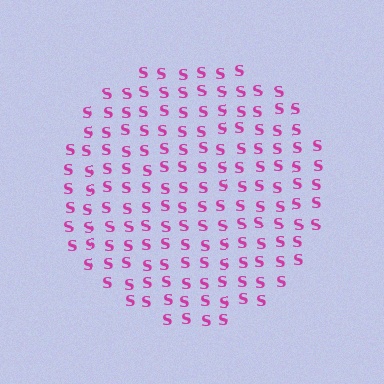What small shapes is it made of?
It is made of small letter S's.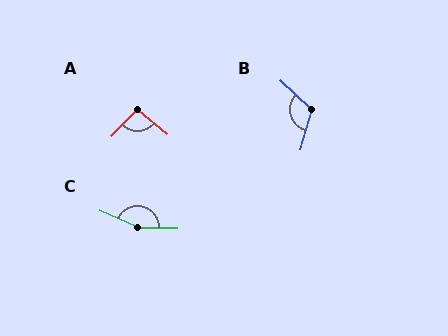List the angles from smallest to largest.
A (95°), B (118°), C (157°).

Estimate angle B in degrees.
Approximately 118 degrees.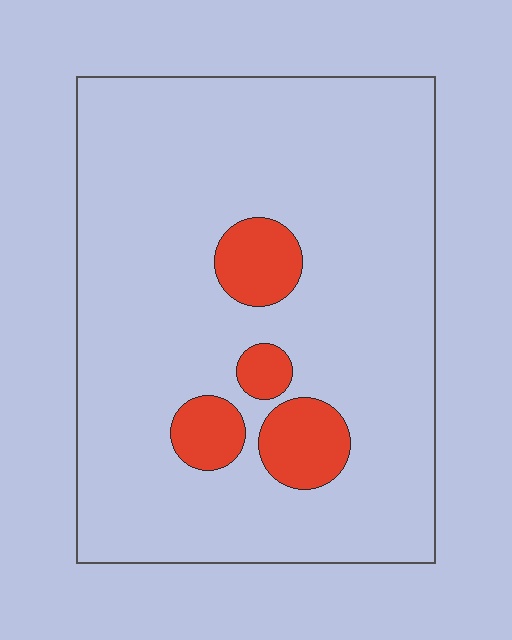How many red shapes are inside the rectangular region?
4.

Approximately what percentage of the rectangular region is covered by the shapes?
Approximately 10%.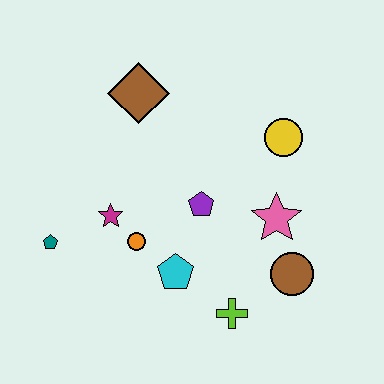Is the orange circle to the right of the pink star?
No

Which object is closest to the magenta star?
The orange circle is closest to the magenta star.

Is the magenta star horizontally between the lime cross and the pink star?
No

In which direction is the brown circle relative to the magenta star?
The brown circle is to the right of the magenta star.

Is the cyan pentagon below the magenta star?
Yes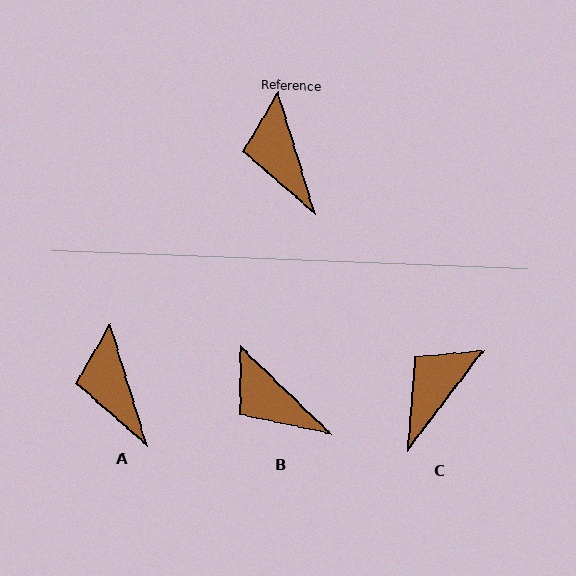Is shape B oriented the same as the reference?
No, it is off by about 29 degrees.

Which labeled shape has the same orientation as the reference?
A.